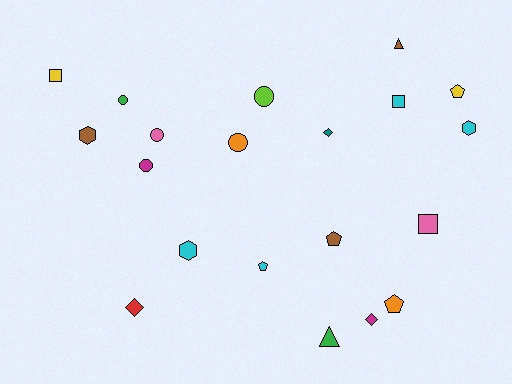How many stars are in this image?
There are no stars.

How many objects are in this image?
There are 20 objects.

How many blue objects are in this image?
There are no blue objects.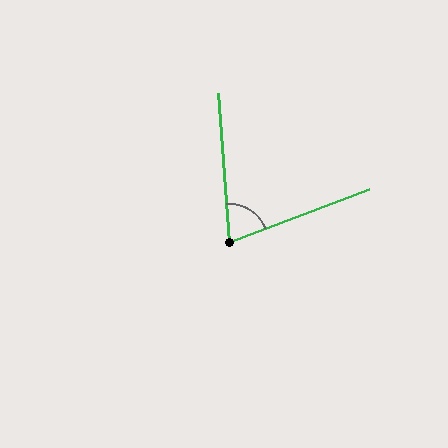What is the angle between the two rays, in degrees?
Approximately 74 degrees.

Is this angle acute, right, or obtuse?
It is acute.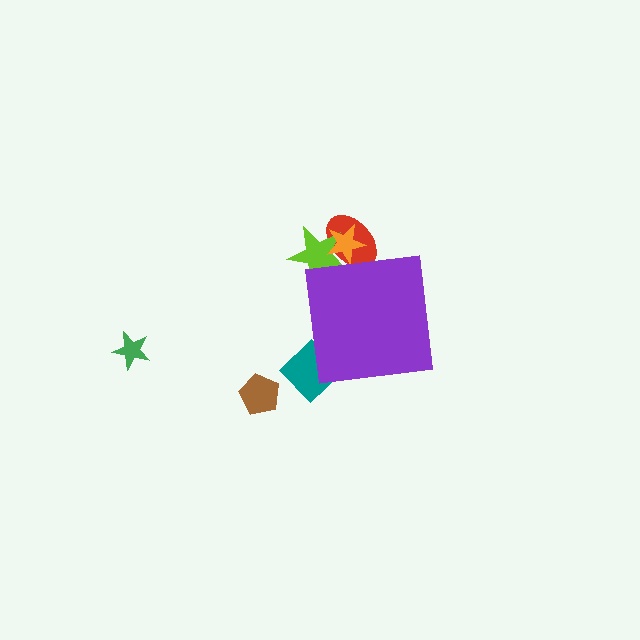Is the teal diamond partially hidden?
Yes, the teal diamond is partially hidden behind the purple square.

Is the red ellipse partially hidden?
Yes, the red ellipse is partially hidden behind the purple square.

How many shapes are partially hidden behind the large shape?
4 shapes are partially hidden.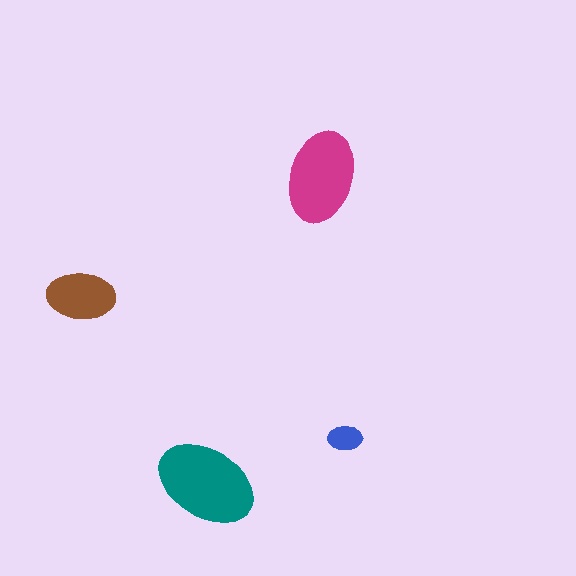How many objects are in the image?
There are 4 objects in the image.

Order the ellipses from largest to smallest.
the teal one, the magenta one, the brown one, the blue one.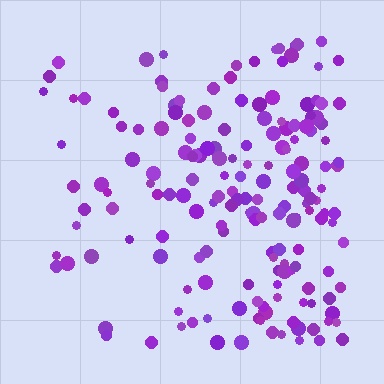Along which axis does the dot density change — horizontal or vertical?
Horizontal.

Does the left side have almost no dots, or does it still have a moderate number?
Still a moderate number, just noticeably fewer than the right.